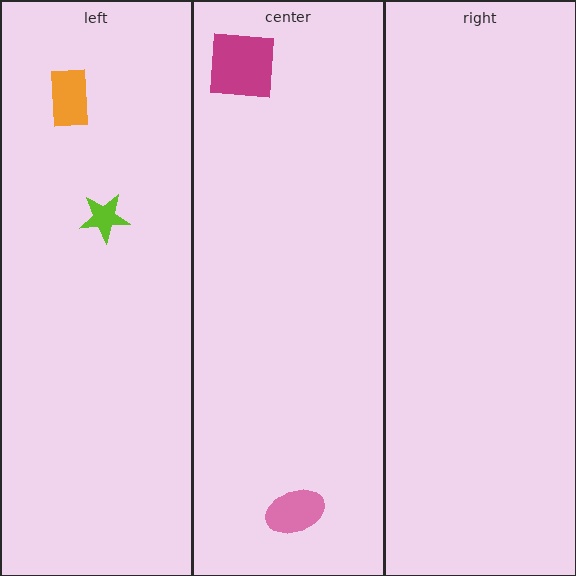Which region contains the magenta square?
The center region.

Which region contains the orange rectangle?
The left region.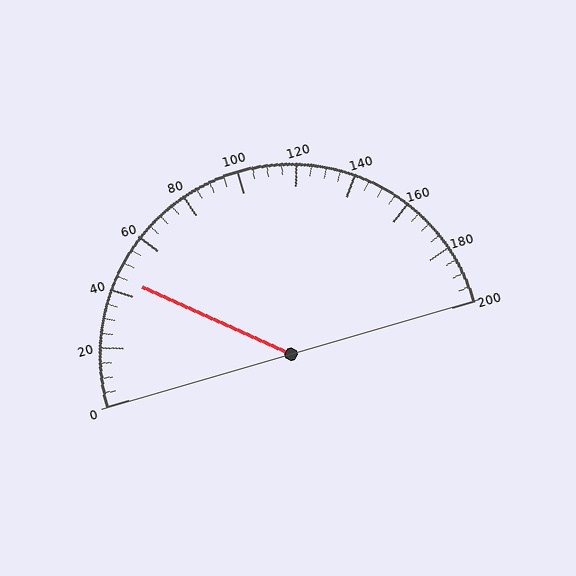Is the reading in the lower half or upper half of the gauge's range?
The reading is in the lower half of the range (0 to 200).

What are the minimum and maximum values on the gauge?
The gauge ranges from 0 to 200.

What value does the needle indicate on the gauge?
The needle indicates approximately 45.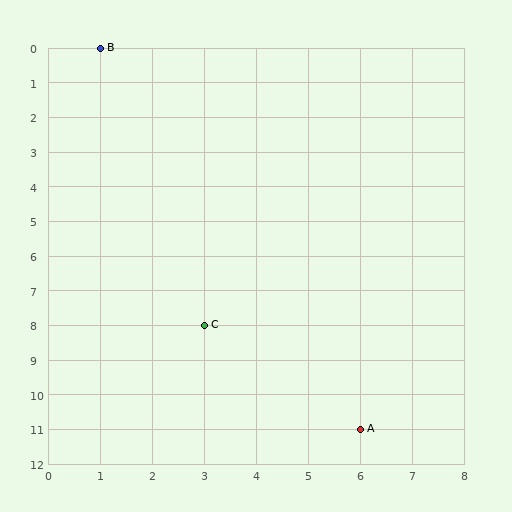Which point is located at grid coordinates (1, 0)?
Point B is at (1, 0).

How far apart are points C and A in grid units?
Points C and A are 3 columns and 3 rows apart (about 4.2 grid units diagonally).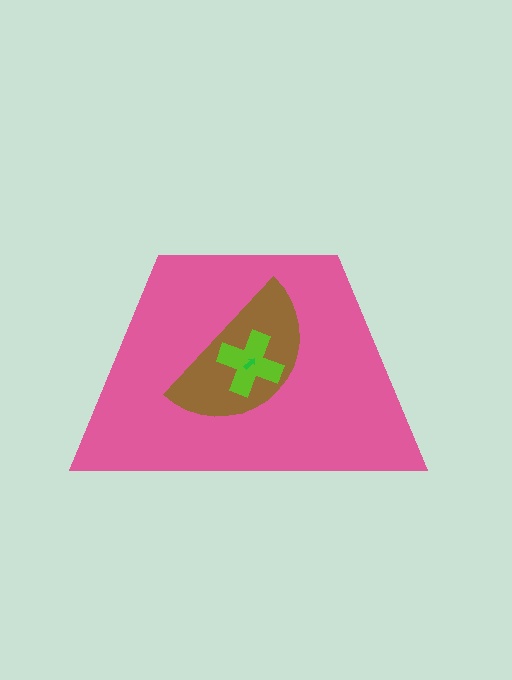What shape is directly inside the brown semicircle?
The lime cross.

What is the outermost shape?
The pink trapezoid.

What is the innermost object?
The green arrow.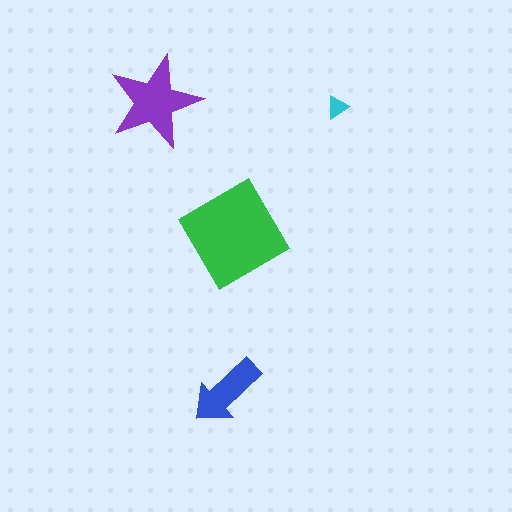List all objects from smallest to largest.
The cyan triangle, the blue arrow, the purple star, the green diamond.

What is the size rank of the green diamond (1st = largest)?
1st.